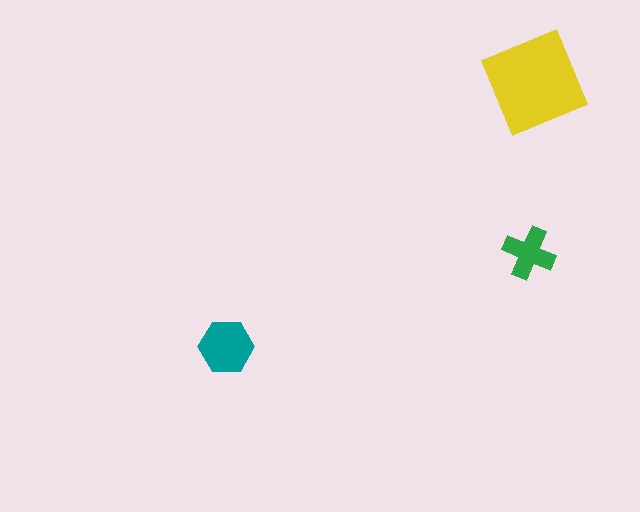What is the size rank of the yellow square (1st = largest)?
1st.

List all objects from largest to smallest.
The yellow square, the teal hexagon, the green cross.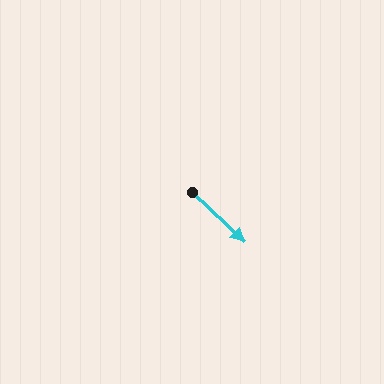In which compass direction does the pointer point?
Southeast.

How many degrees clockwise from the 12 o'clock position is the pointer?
Approximately 133 degrees.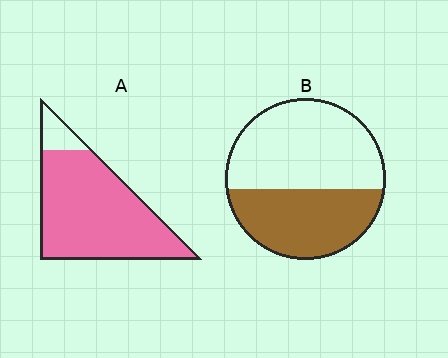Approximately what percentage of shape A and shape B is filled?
A is approximately 90% and B is approximately 40%.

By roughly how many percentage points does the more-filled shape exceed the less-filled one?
By roughly 45 percentage points (A over B).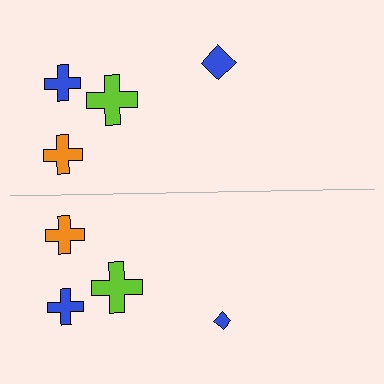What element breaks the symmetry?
The blue diamond on the bottom side has a different size than its mirror counterpart.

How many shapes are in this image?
There are 8 shapes in this image.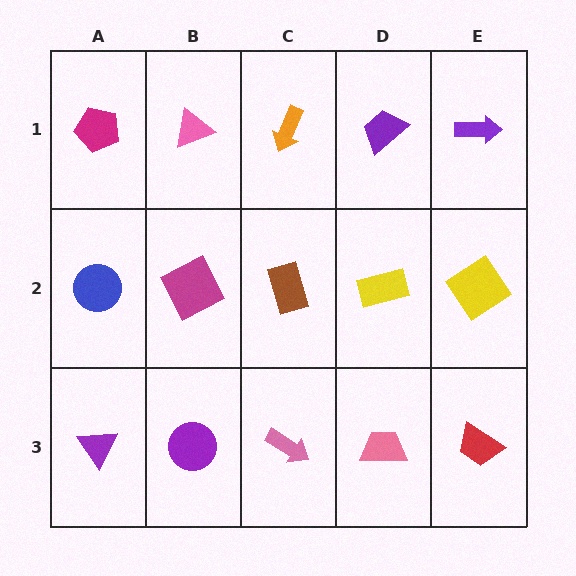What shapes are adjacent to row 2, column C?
An orange arrow (row 1, column C), a pink arrow (row 3, column C), a magenta square (row 2, column B), a yellow rectangle (row 2, column D).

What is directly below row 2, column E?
A red trapezoid.